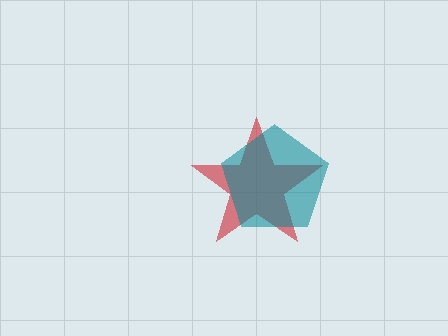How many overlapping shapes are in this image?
There are 2 overlapping shapes in the image.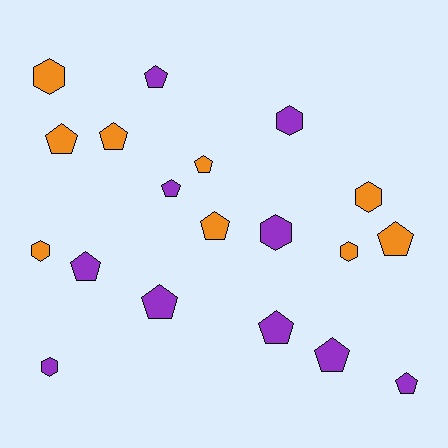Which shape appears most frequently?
Pentagon, with 12 objects.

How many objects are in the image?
There are 19 objects.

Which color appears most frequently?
Purple, with 10 objects.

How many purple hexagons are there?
There are 3 purple hexagons.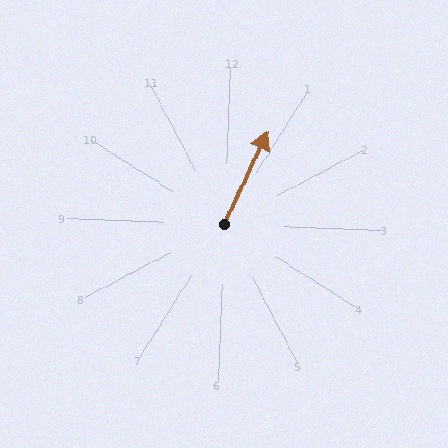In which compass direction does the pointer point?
Northeast.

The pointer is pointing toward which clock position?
Roughly 1 o'clock.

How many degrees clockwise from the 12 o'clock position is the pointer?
Approximately 23 degrees.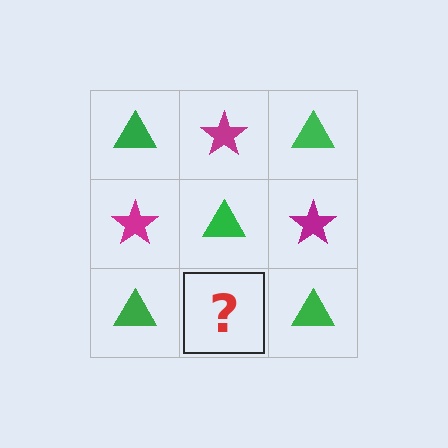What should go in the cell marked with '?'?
The missing cell should contain a magenta star.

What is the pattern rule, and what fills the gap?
The rule is that it alternates green triangle and magenta star in a checkerboard pattern. The gap should be filled with a magenta star.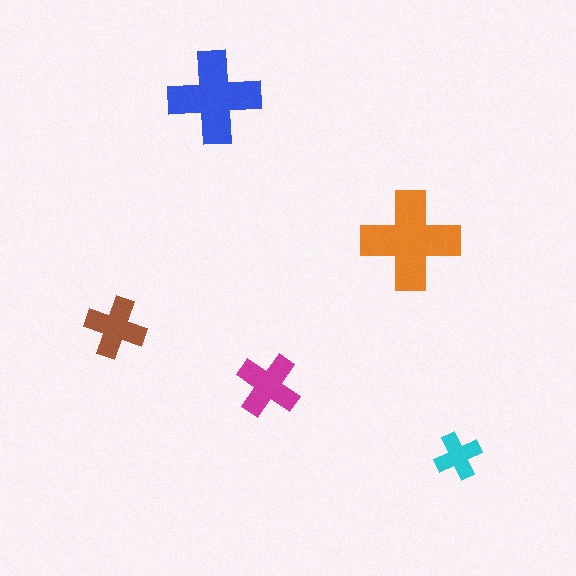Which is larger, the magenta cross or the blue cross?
The blue one.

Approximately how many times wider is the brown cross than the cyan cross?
About 1.5 times wider.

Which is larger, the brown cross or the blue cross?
The blue one.